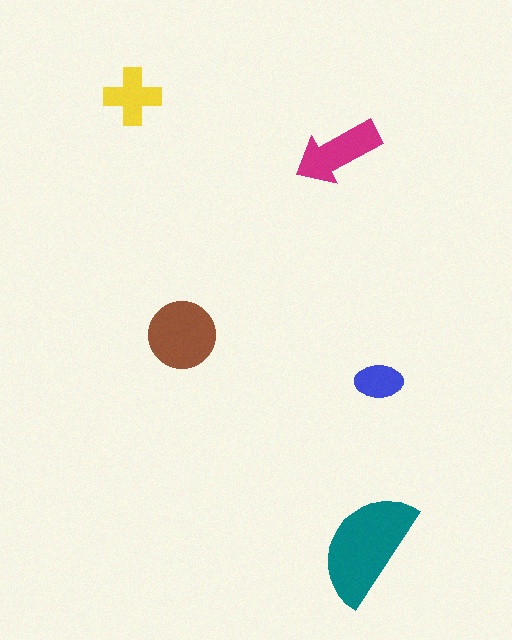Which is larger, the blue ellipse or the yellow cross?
The yellow cross.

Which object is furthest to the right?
The blue ellipse is rightmost.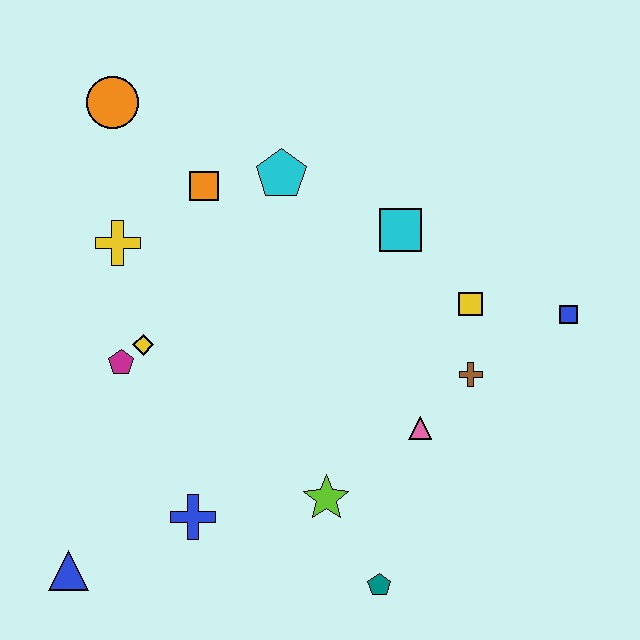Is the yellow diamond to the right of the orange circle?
Yes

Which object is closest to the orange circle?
The orange square is closest to the orange circle.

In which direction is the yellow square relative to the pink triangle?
The yellow square is above the pink triangle.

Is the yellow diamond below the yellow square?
Yes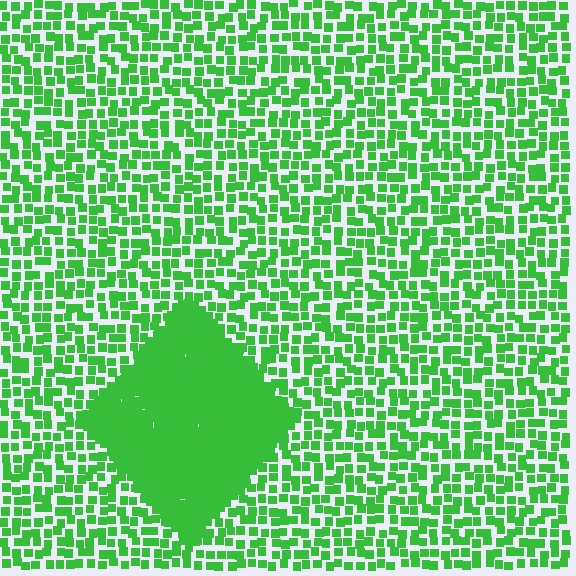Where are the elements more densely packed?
The elements are more densely packed inside the diamond boundary.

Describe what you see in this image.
The image contains small green elements arranged at two different densities. A diamond-shaped region is visible where the elements are more densely packed than the surrounding area.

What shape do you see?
I see a diamond.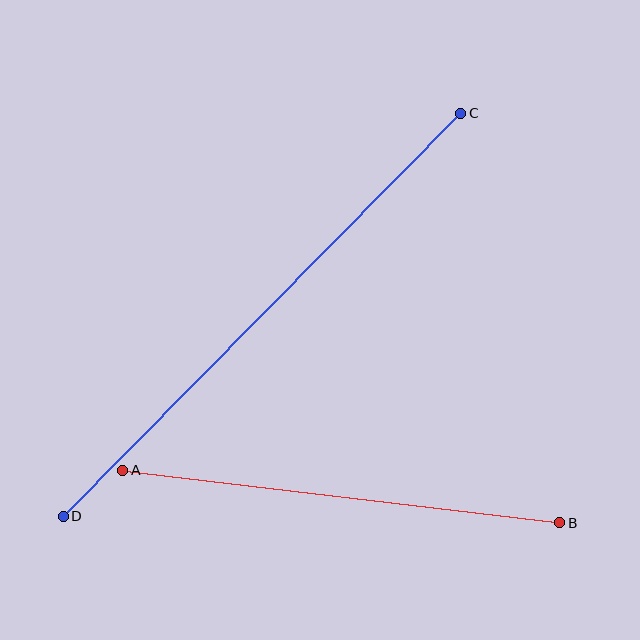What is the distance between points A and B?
The distance is approximately 440 pixels.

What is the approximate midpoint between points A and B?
The midpoint is at approximately (341, 496) pixels.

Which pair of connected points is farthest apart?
Points C and D are farthest apart.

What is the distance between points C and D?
The distance is approximately 566 pixels.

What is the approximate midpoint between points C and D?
The midpoint is at approximately (262, 315) pixels.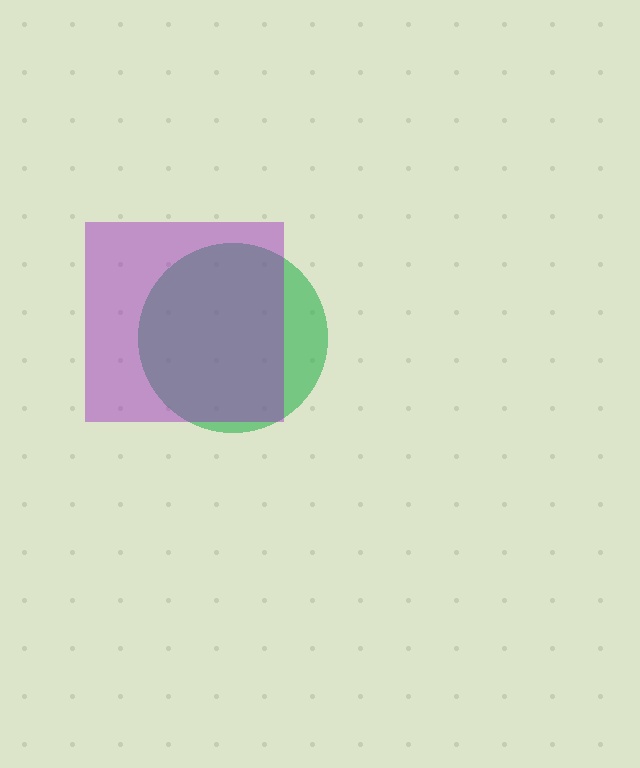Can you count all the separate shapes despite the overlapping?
Yes, there are 2 separate shapes.